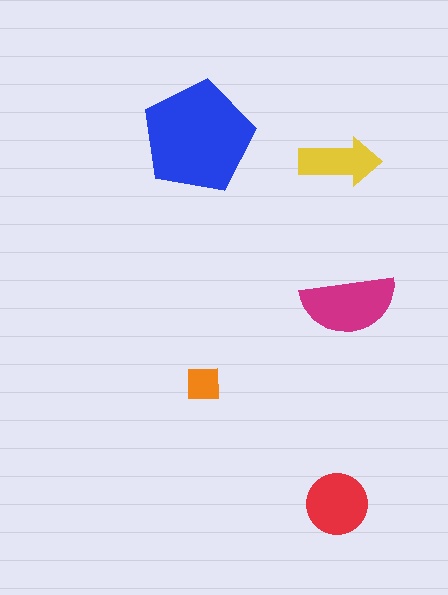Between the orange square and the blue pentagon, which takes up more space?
The blue pentagon.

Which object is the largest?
The blue pentagon.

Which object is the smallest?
The orange square.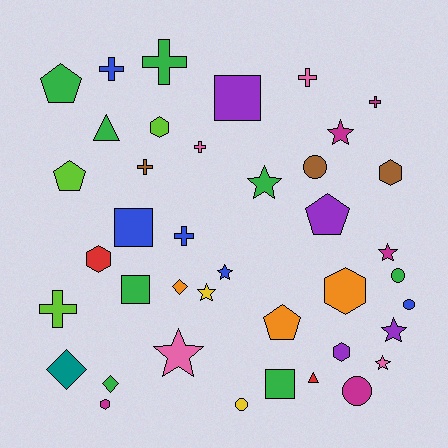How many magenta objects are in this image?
There are 5 magenta objects.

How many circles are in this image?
There are 5 circles.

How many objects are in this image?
There are 40 objects.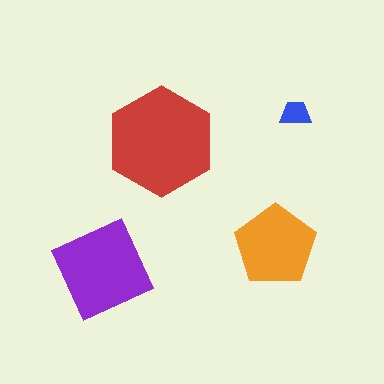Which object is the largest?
The red hexagon.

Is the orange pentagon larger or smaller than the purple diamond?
Smaller.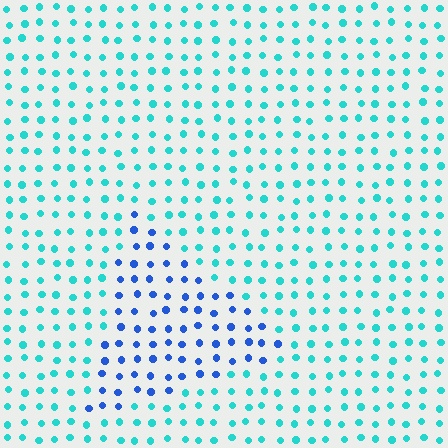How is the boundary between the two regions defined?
The boundary is defined purely by a slight shift in hue (about 46 degrees). Spacing, size, and orientation are identical on both sides.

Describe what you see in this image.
The image is filled with small cyan elements in a uniform arrangement. A triangle-shaped region is visible where the elements are tinted to a slightly different hue, forming a subtle color boundary.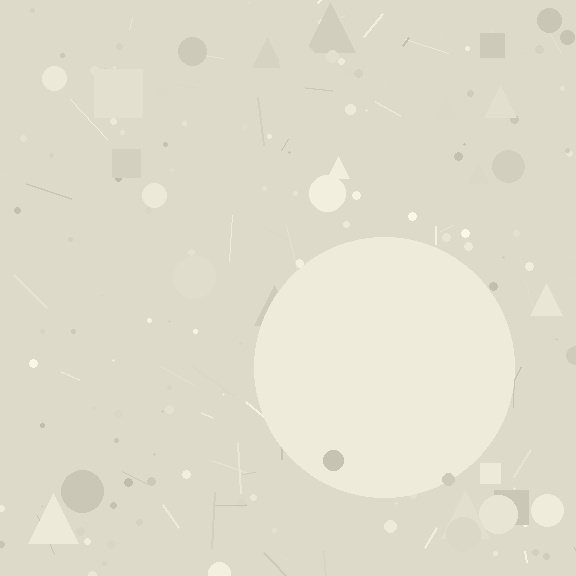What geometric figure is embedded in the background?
A circle is embedded in the background.